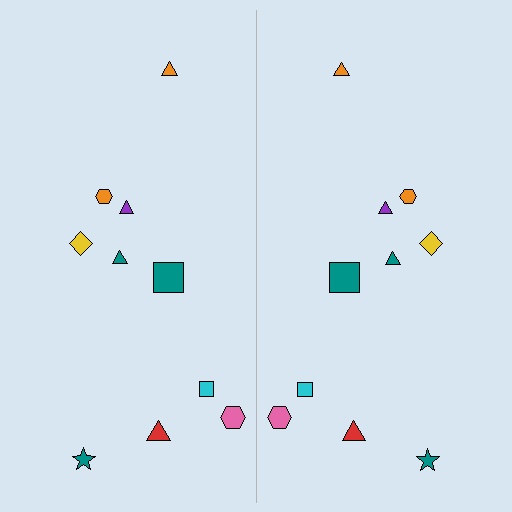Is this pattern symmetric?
Yes, this pattern has bilateral (reflection) symmetry.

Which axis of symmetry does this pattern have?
The pattern has a vertical axis of symmetry running through the center of the image.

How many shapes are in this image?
There are 20 shapes in this image.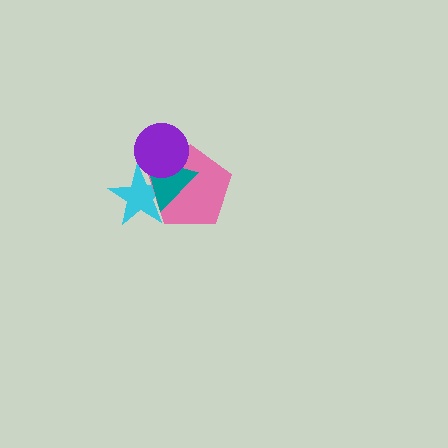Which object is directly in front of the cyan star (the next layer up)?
The pink pentagon is directly in front of the cyan star.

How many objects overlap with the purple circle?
3 objects overlap with the purple circle.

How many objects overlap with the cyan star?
3 objects overlap with the cyan star.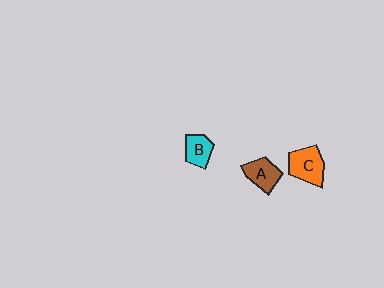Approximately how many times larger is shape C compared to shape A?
Approximately 1.2 times.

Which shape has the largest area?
Shape C (orange).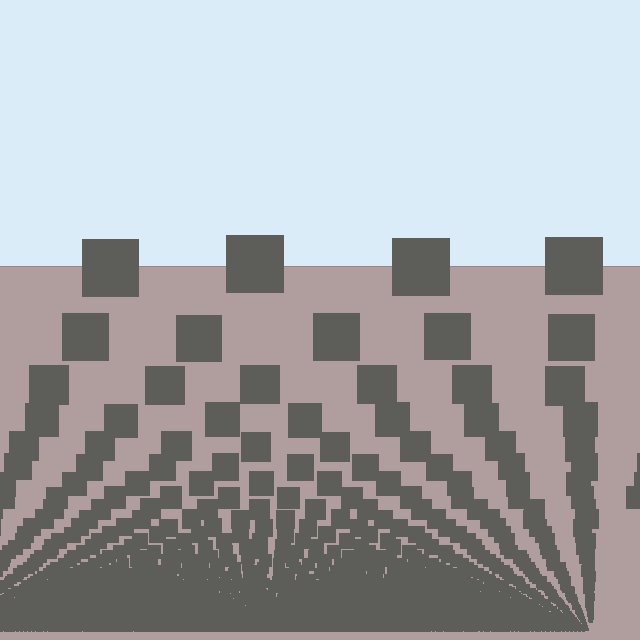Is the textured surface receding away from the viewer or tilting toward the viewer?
The surface appears to tilt toward the viewer. Texture elements get larger and sparser toward the top.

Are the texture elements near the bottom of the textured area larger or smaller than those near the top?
Smaller. The gradient is inverted — elements near the bottom are smaller and denser.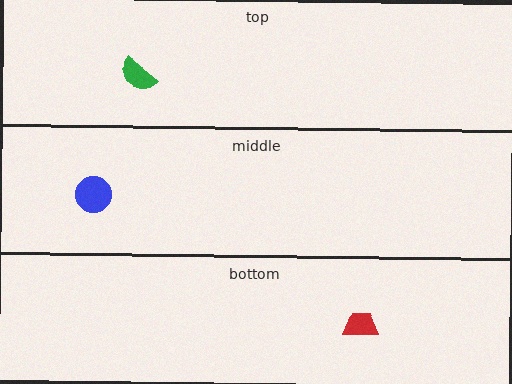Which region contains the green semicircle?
The top region.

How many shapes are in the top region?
1.